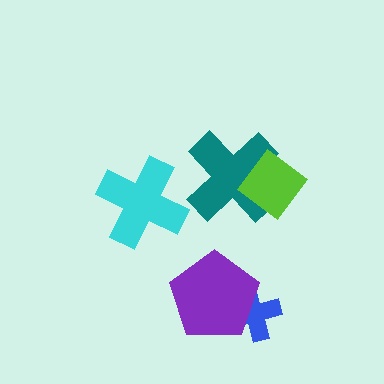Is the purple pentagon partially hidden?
No, no other shape covers it.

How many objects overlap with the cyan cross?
0 objects overlap with the cyan cross.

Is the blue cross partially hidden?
Yes, it is partially covered by another shape.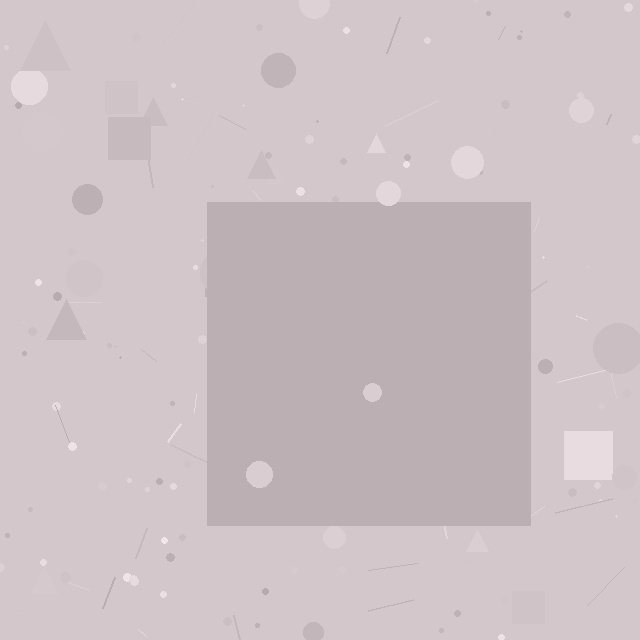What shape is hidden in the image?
A square is hidden in the image.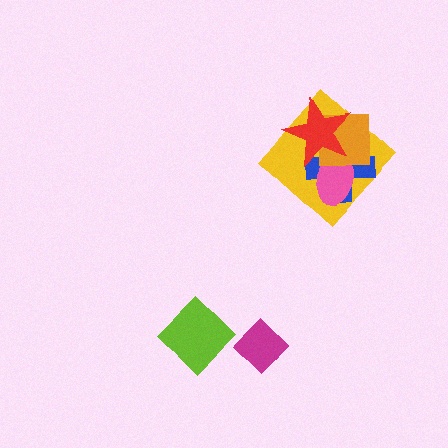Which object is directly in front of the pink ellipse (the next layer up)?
The orange square is directly in front of the pink ellipse.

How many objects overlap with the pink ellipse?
4 objects overlap with the pink ellipse.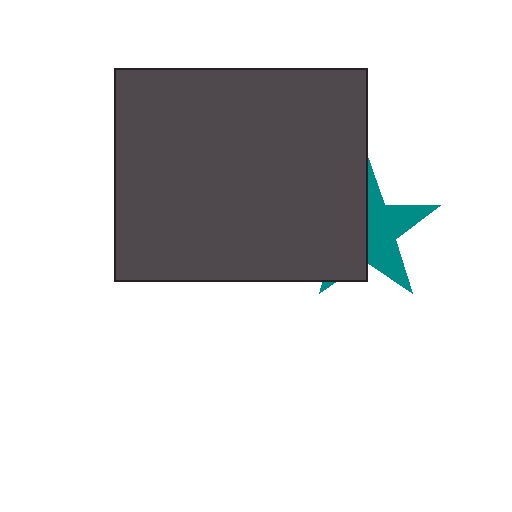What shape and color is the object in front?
The object in front is a dark gray rectangle.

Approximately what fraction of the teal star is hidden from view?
Roughly 52% of the teal star is hidden behind the dark gray rectangle.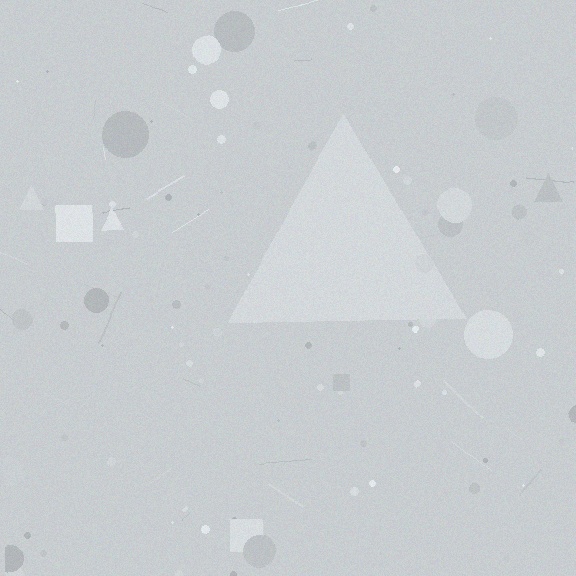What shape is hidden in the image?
A triangle is hidden in the image.